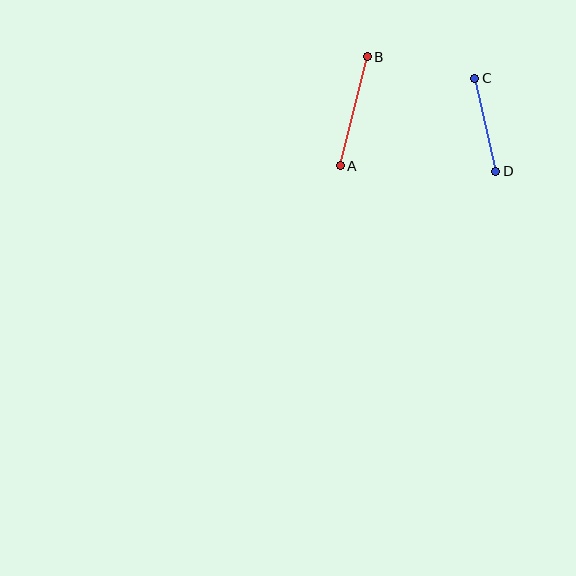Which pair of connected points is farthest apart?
Points A and B are farthest apart.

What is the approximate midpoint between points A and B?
The midpoint is at approximately (354, 111) pixels.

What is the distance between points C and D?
The distance is approximately 96 pixels.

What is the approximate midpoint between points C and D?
The midpoint is at approximately (485, 125) pixels.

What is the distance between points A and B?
The distance is approximately 112 pixels.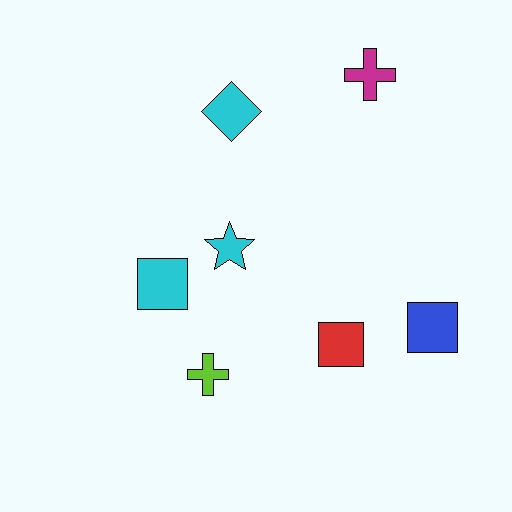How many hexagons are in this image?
There are no hexagons.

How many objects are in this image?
There are 7 objects.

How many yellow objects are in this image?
There are no yellow objects.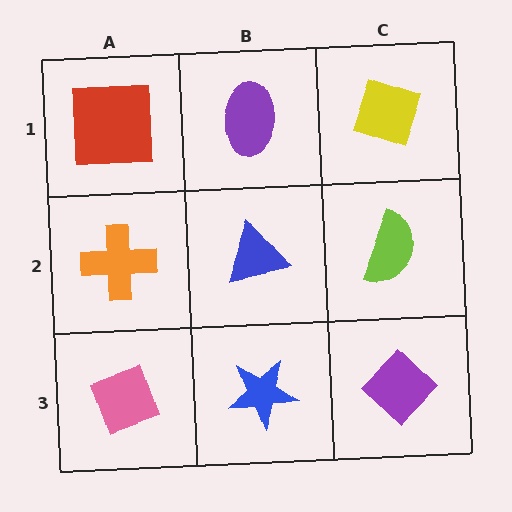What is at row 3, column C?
A purple diamond.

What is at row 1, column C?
A yellow diamond.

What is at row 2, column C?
A lime semicircle.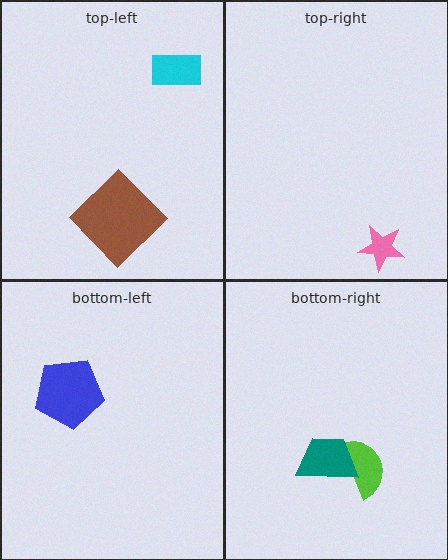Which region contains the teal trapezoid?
The bottom-right region.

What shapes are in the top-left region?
The brown diamond, the cyan rectangle.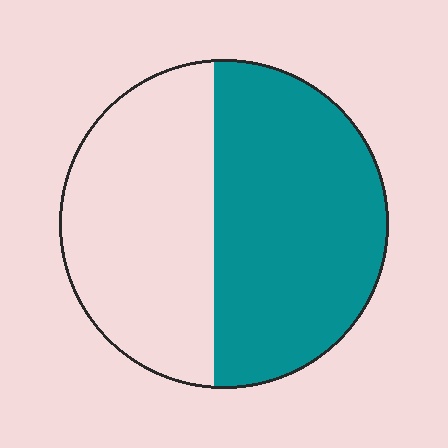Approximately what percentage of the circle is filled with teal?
Approximately 55%.